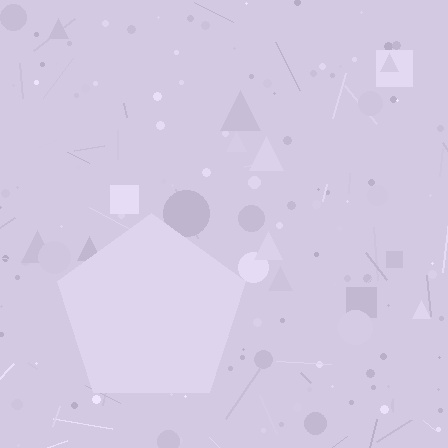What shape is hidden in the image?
A pentagon is hidden in the image.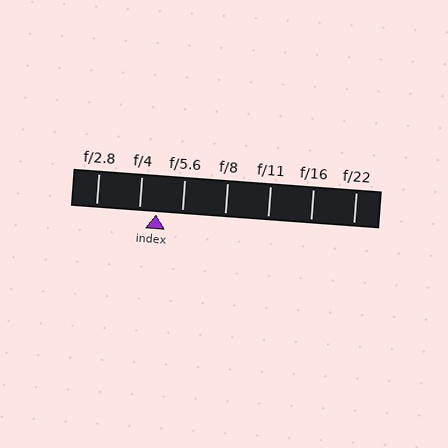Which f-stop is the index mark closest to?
The index mark is closest to f/4.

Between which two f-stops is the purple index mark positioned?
The index mark is between f/4 and f/5.6.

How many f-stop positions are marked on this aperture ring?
There are 7 f-stop positions marked.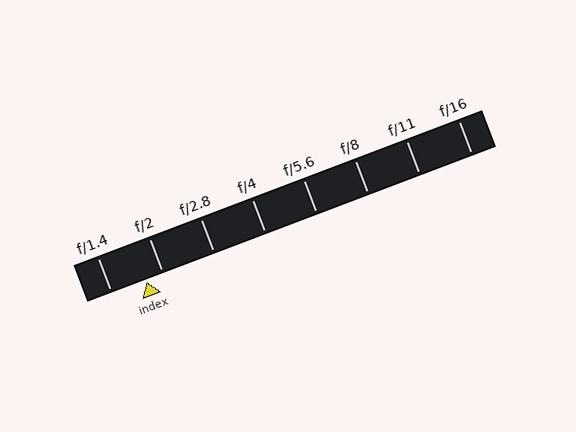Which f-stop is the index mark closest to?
The index mark is closest to f/2.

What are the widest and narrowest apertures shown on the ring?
The widest aperture shown is f/1.4 and the narrowest is f/16.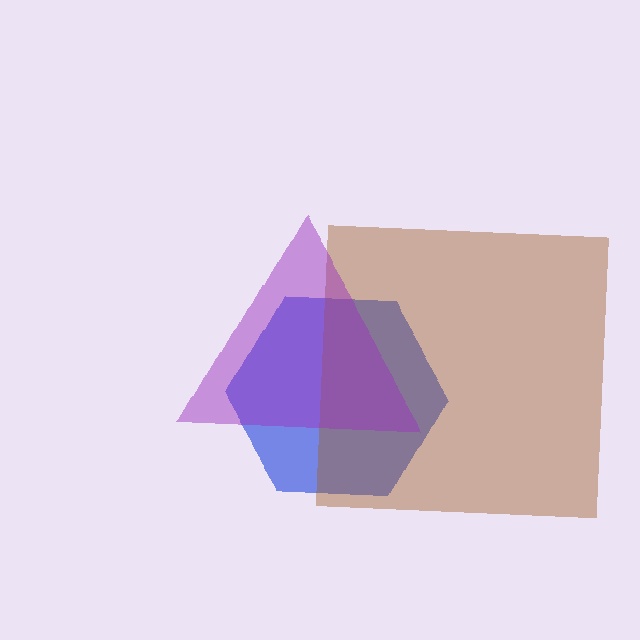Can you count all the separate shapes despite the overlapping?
Yes, there are 3 separate shapes.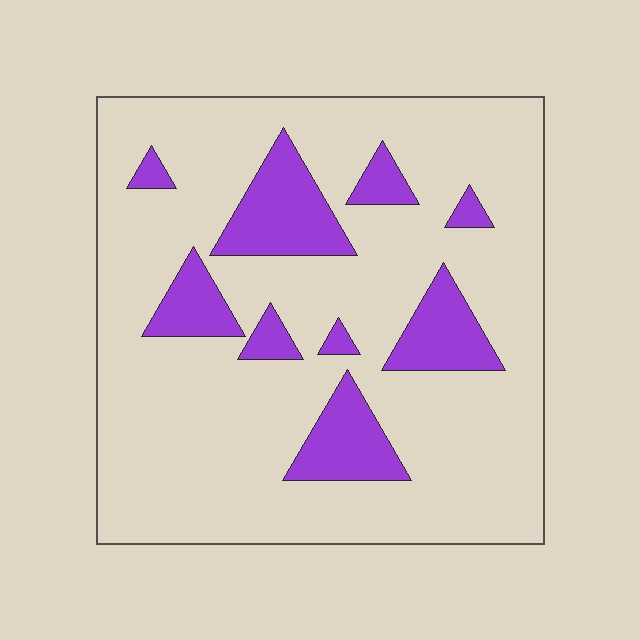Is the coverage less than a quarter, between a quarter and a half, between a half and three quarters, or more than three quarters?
Less than a quarter.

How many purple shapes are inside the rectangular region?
9.